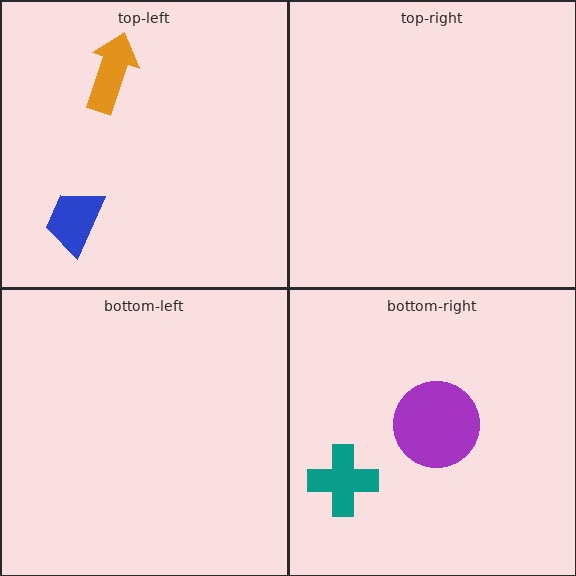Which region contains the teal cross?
The bottom-right region.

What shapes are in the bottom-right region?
The purple circle, the teal cross.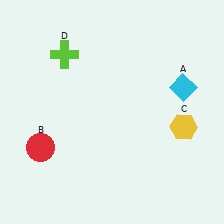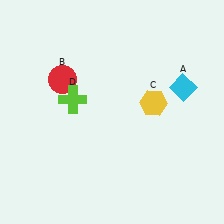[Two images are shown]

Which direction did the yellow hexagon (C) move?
The yellow hexagon (C) moved left.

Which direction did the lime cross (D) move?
The lime cross (D) moved down.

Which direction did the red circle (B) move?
The red circle (B) moved up.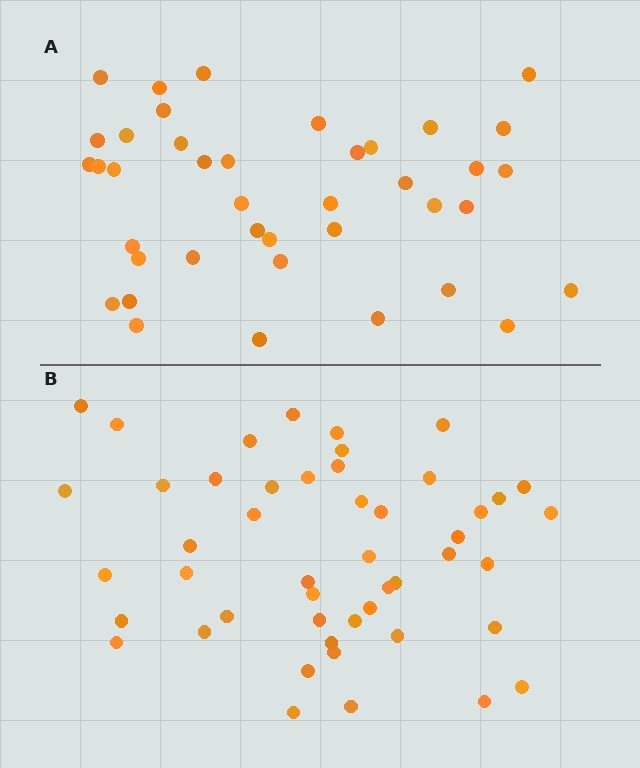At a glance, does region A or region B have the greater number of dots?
Region B (the bottom region) has more dots.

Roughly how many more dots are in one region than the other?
Region B has roughly 8 or so more dots than region A.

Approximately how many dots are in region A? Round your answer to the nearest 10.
About 40 dots.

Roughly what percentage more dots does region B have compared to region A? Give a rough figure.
About 20% more.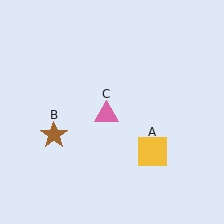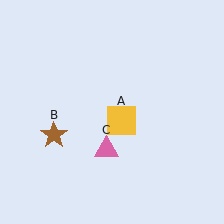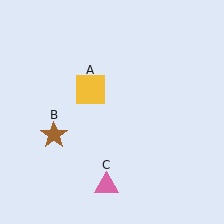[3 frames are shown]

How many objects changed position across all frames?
2 objects changed position: yellow square (object A), pink triangle (object C).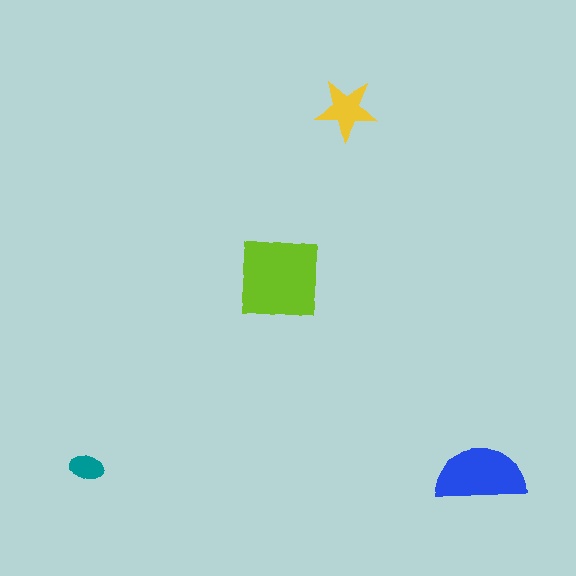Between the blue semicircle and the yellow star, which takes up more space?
The blue semicircle.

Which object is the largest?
The lime square.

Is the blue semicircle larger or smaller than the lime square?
Smaller.